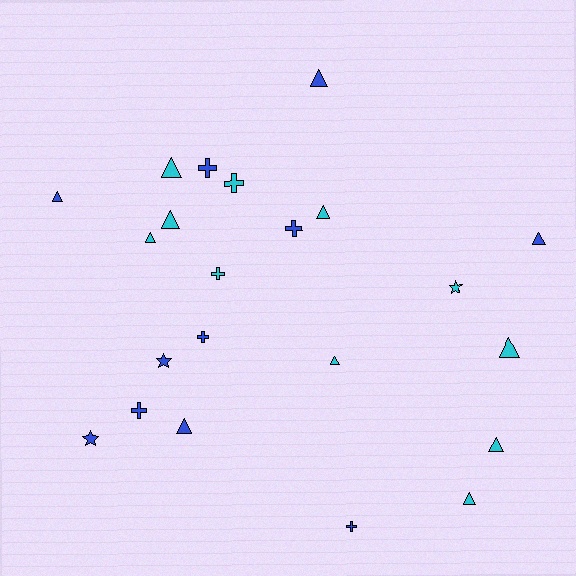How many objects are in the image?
There are 22 objects.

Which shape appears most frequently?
Triangle, with 12 objects.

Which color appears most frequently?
Cyan, with 11 objects.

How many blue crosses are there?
There are 5 blue crosses.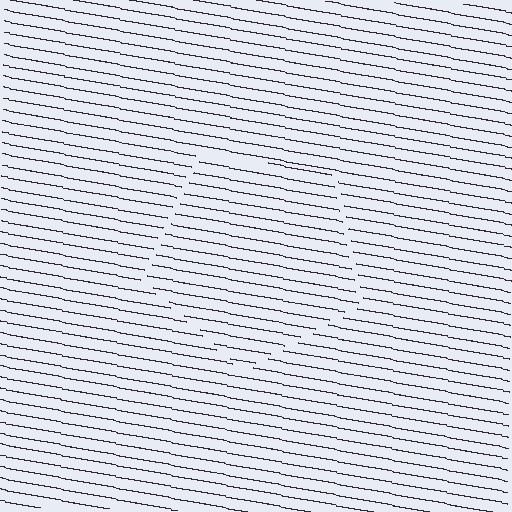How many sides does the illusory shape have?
5 sides — the line-ends trace a pentagon.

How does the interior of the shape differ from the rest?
The interior of the shape contains the same grating, shifted by half a period — the contour is defined by the phase discontinuity where line-ends from the inner and outer gratings abut.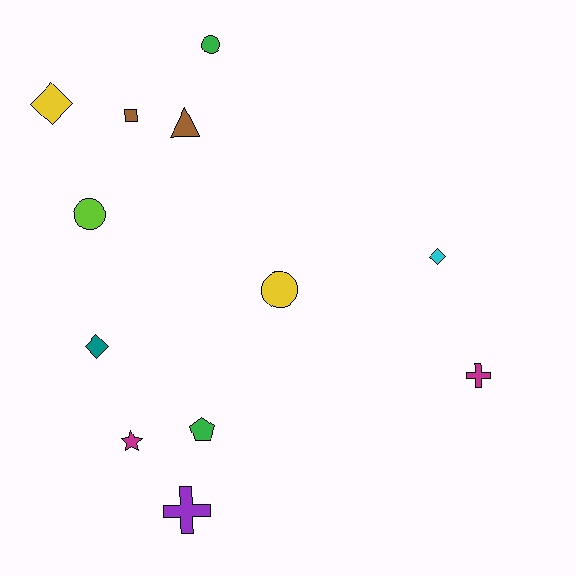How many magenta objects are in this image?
There are 2 magenta objects.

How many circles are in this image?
There are 3 circles.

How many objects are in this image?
There are 12 objects.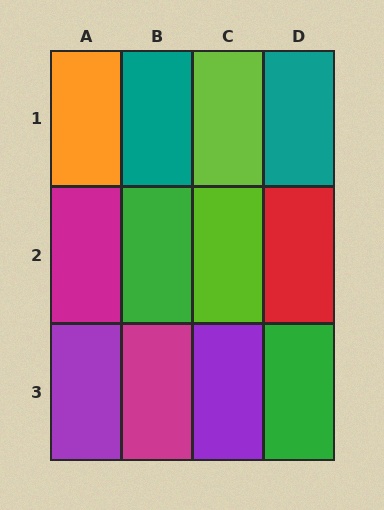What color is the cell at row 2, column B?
Green.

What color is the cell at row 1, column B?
Teal.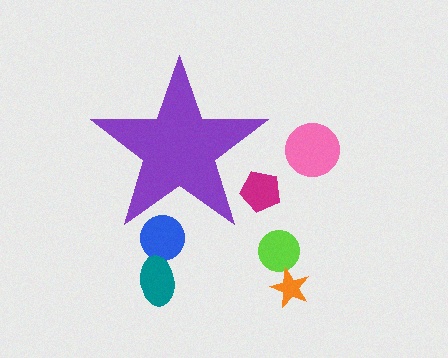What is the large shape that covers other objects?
A purple star.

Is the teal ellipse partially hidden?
No, the teal ellipse is fully visible.